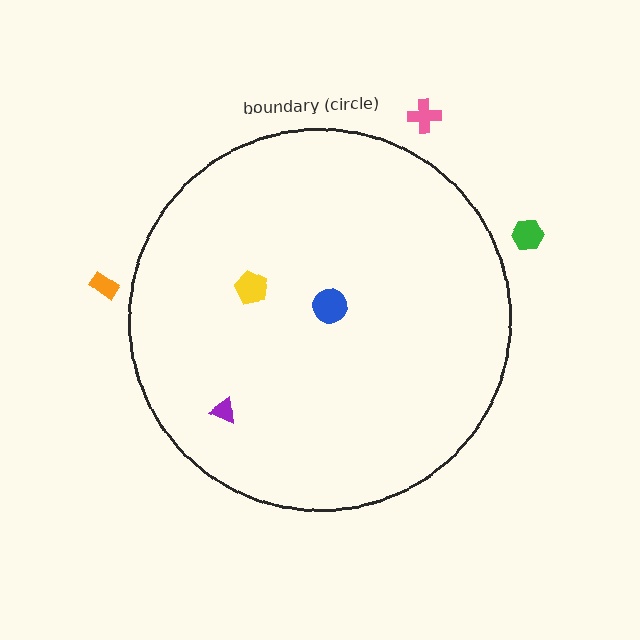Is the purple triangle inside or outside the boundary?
Inside.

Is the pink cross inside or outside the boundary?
Outside.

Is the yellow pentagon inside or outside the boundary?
Inside.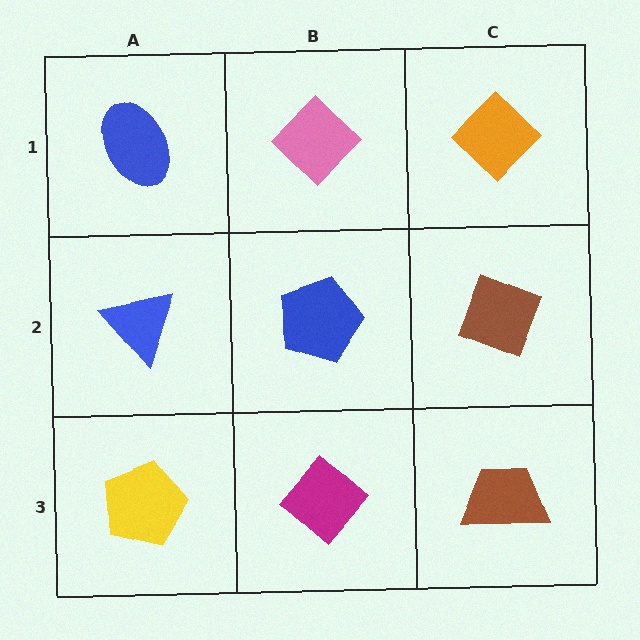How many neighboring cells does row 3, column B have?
3.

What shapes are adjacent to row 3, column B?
A blue pentagon (row 2, column B), a yellow pentagon (row 3, column A), a brown trapezoid (row 3, column C).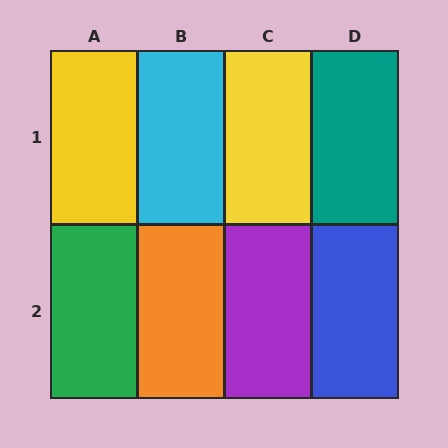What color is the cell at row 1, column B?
Cyan.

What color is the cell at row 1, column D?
Teal.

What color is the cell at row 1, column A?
Yellow.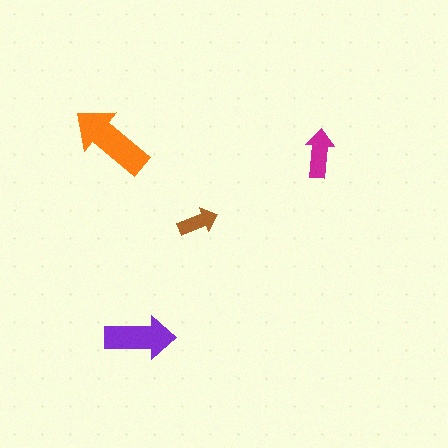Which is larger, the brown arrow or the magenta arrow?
The magenta one.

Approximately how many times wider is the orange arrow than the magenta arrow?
About 1.5 times wider.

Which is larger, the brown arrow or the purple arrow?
The purple one.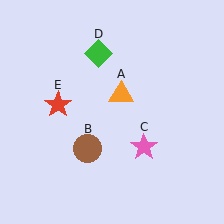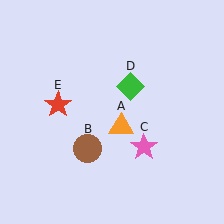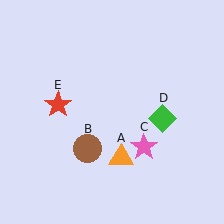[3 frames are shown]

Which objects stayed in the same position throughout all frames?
Brown circle (object B) and pink star (object C) and red star (object E) remained stationary.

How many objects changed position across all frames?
2 objects changed position: orange triangle (object A), green diamond (object D).